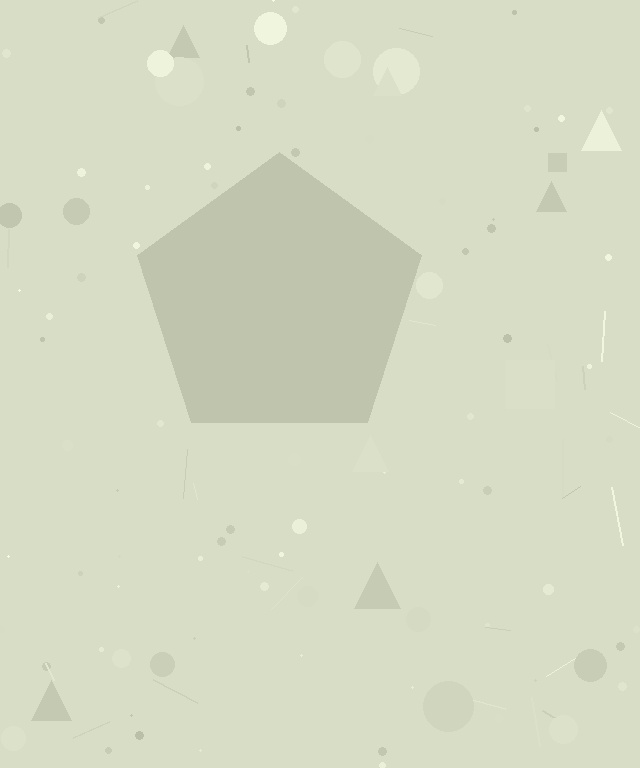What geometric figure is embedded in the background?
A pentagon is embedded in the background.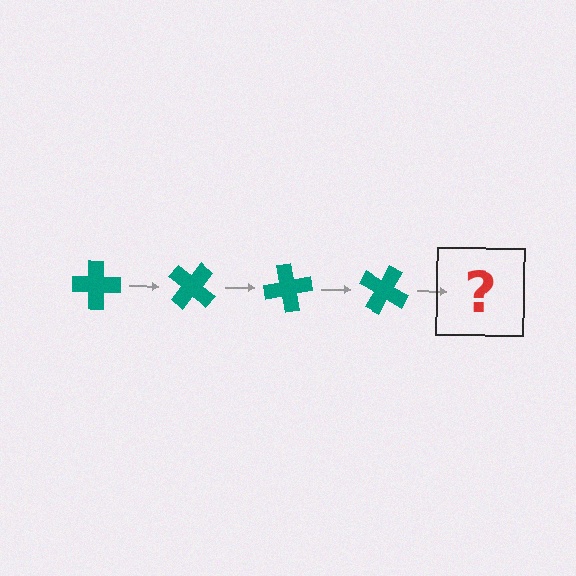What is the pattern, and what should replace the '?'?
The pattern is that the cross rotates 40 degrees each step. The '?' should be a teal cross rotated 160 degrees.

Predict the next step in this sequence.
The next step is a teal cross rotated 160 degrees.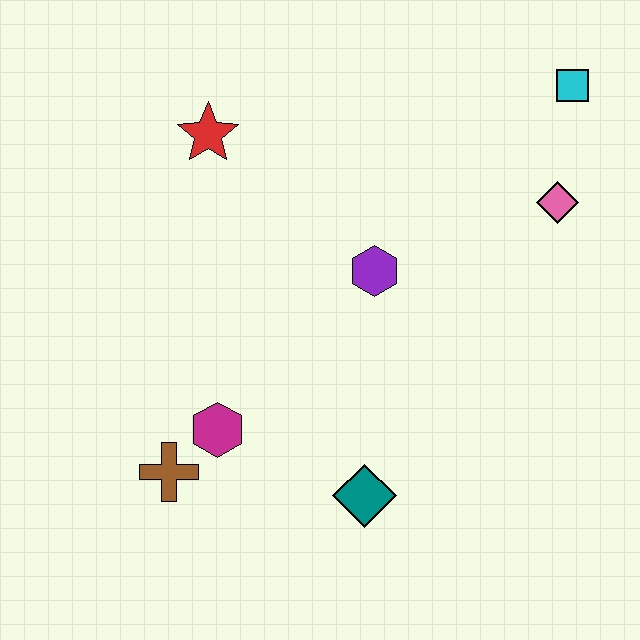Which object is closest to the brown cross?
The magenta hexagon is closest to the brown cross.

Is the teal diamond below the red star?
Yes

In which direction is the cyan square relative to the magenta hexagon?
The cyan square is to the right of the magenta hexagon.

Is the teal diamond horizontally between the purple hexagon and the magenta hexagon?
Yes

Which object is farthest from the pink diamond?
The brown cross is farthest from the pink diamond.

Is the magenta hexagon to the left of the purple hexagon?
Yes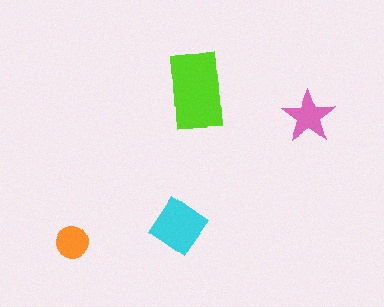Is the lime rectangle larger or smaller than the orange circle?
Larger.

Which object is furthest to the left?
The orange circle is leftmost.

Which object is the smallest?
The orange circle.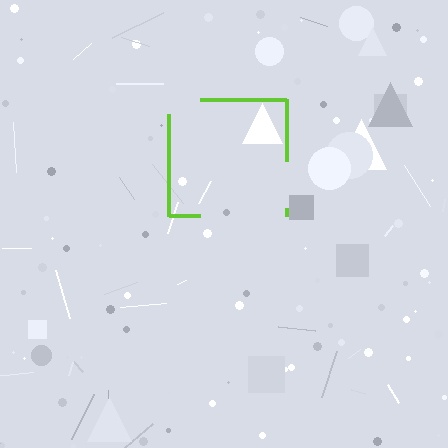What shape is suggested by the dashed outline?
The dashed outline suggests a square.